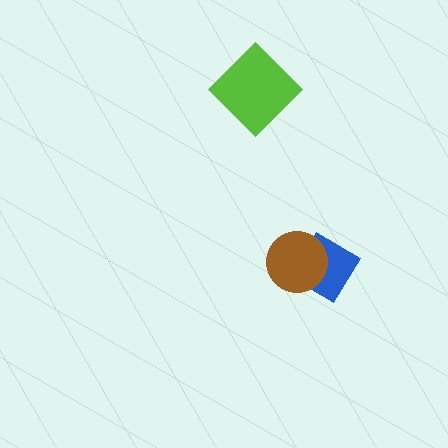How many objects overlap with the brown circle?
1 object overlaps with the brown circle.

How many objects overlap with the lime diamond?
0 objects overlap with the lime diamond.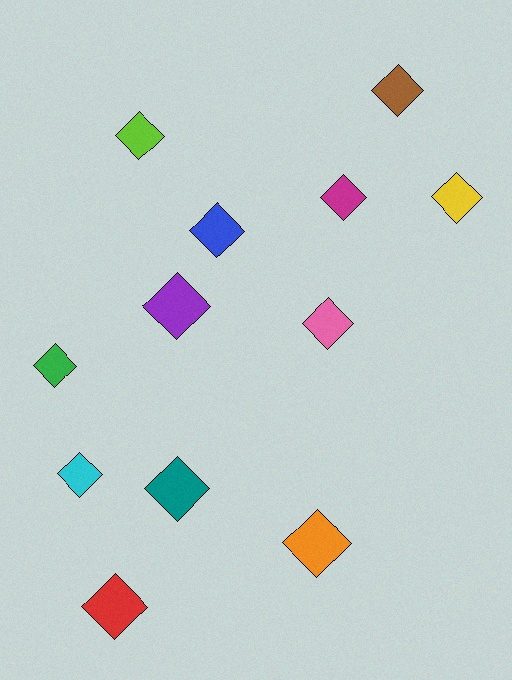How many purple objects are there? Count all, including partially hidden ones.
There is 1 purple object.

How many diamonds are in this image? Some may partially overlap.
There are 12 diamonds.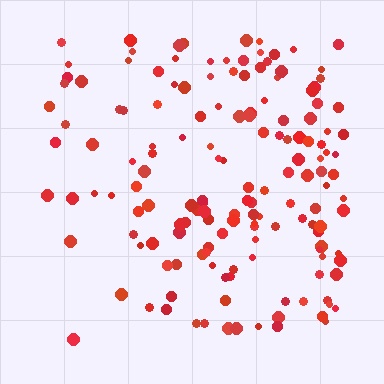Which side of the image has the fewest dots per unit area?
The left.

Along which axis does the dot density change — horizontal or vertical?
Horizontal.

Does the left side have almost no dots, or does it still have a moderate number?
Still a moderate number, just noticeably fewer than the right.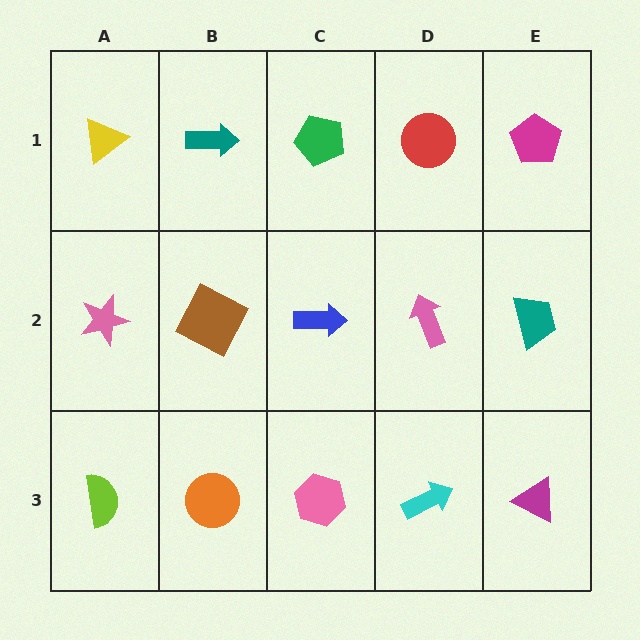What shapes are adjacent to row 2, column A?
A yellow triangle (row 1, column A), a lime semicircle (row 3, column A), a brown square (row 2, column B).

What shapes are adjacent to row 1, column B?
A brown square (row 2, column B), a yellow triangle (row 1, column A), a green pentagon (row 1, column C).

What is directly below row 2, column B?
An orange circle.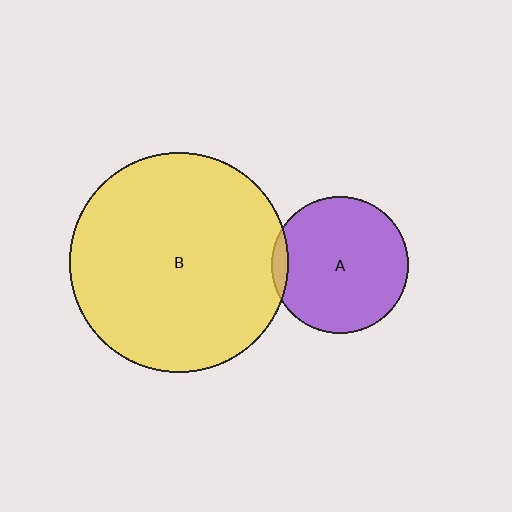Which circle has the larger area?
Circle B (yellow).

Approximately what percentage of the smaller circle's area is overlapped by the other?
Approximately 5%.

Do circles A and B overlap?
Yes.